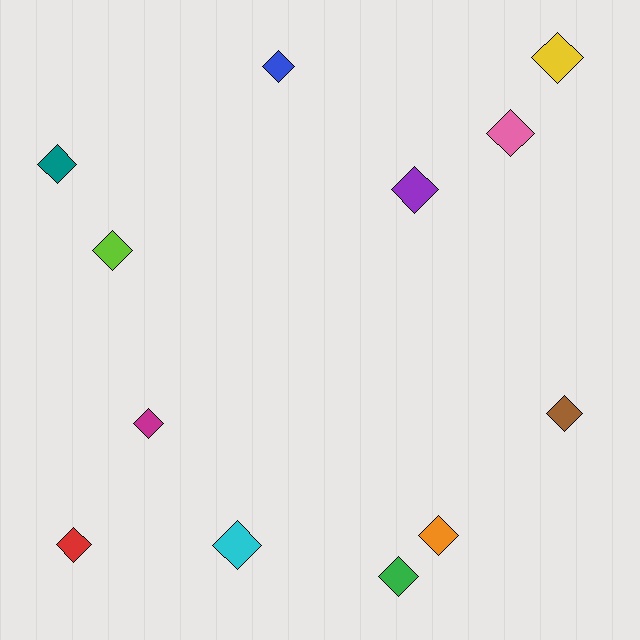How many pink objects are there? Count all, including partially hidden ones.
There is 1 pink object.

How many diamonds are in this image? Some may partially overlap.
There are 12 diamonds.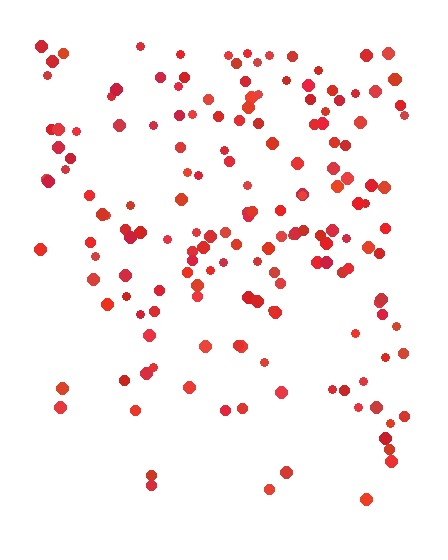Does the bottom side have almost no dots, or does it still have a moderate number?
Still a moderate number, just noticeably fewer than the top.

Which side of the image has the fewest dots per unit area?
The bottom.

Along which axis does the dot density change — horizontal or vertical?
Vertical.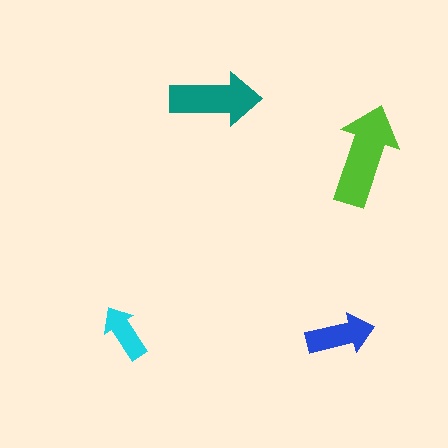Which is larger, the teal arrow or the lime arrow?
The lime one.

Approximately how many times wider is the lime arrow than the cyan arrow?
About 2 times wider.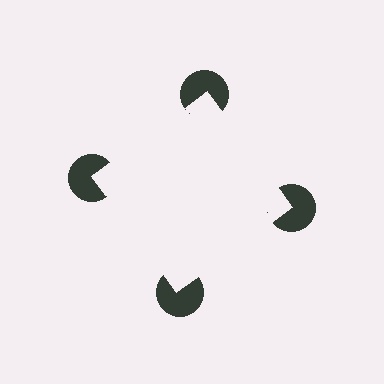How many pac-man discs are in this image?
There are 4 — one at each vertex of the illusory square.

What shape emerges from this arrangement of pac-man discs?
An illusory square — its edges are inferred from the aligned wedge cuts in the pac-man discs, not physically drawn.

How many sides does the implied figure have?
4 sides.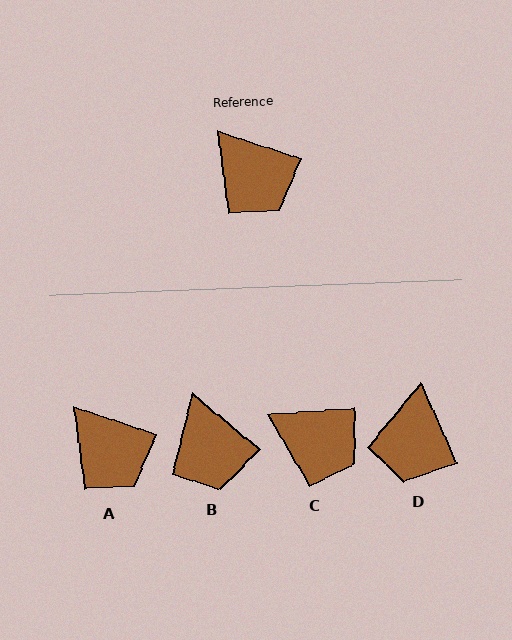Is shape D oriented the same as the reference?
No, it is off by about 47 degrees.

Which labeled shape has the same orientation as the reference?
A.